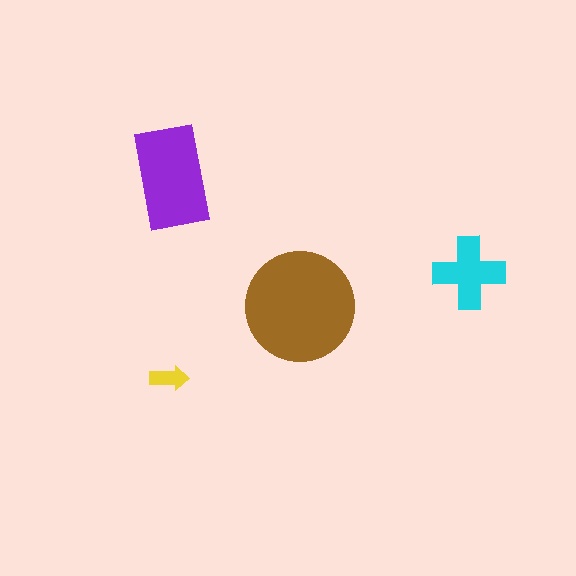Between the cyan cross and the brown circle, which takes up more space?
The brown circle.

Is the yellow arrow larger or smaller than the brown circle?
Smaller.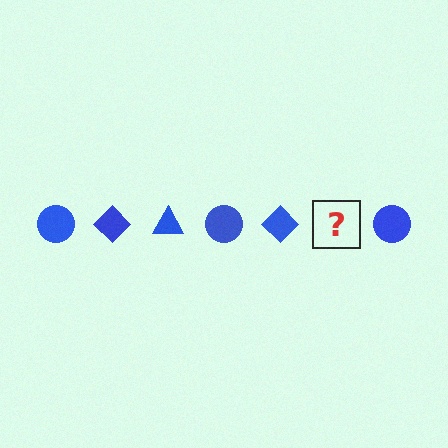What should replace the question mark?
The question mark should be replaced with a blue triangle.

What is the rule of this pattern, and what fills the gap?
The rule is that the pattern cycles through circle, diamond, triangle shapes in blue. The gap should be filled with a blue triangle.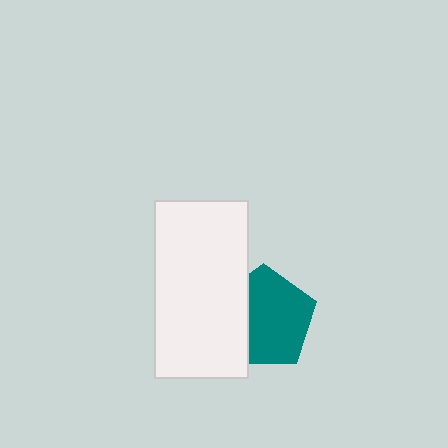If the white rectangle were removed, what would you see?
You would see the complete teal pentagon.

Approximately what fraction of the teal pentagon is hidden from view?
Roughly 31% of the teal pentagon is hidden behind the white rectangle.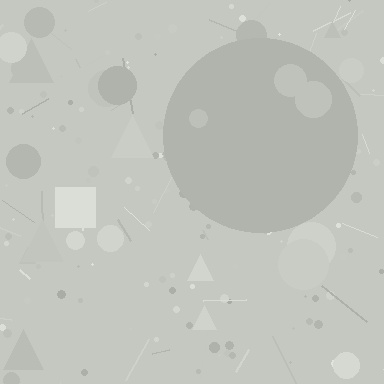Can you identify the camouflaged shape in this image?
The camouflaged shape is a circle.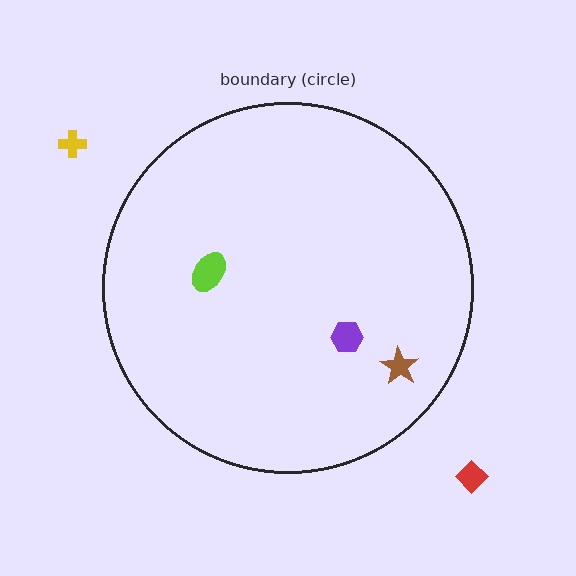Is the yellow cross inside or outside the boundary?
Outside.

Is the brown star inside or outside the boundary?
Inside.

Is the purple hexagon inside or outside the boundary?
Inside.